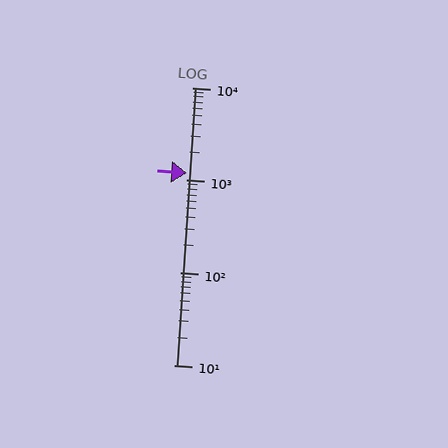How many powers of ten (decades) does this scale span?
The scale spans 3 decades, from 10 to 10000.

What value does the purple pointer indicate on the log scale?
The pointer indicates approximately 1200.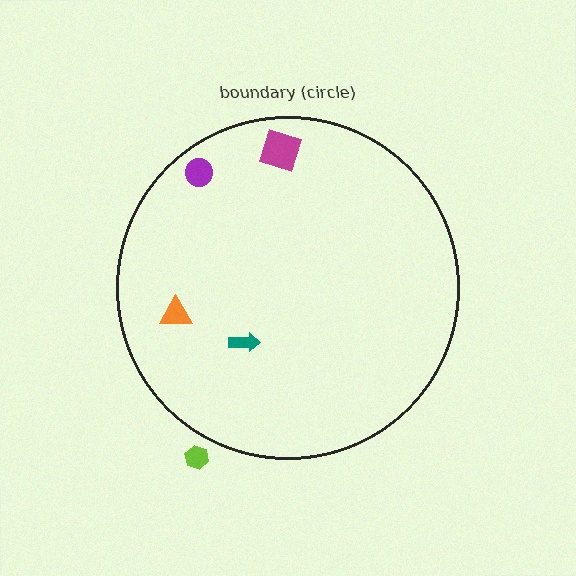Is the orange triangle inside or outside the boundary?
Inside.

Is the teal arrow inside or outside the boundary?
Inside.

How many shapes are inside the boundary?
4 inside, 1 outside.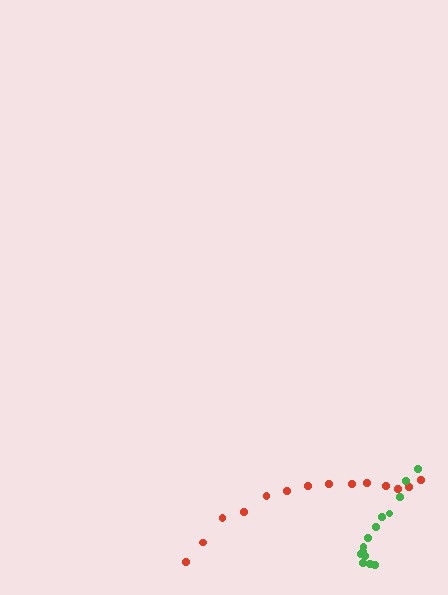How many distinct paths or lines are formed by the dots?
There are 2 distinct paths.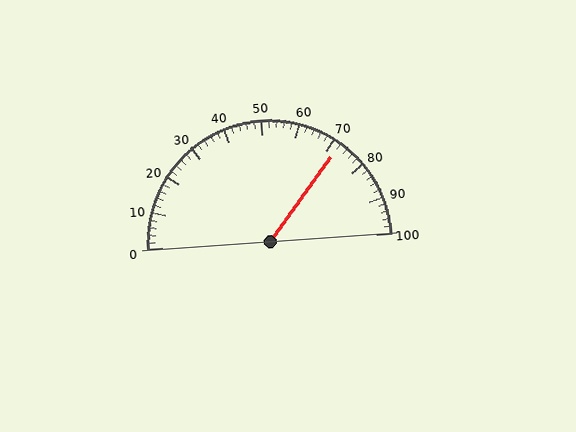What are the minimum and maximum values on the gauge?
The gauge ranges from 0 to 100.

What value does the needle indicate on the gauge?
The needle indicates approximately 72.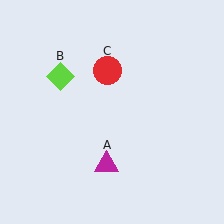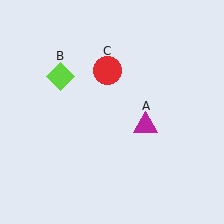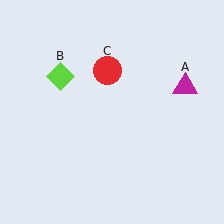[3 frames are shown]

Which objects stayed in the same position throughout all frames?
Lime diamond (object B) and red circle (object C) remained stationary.